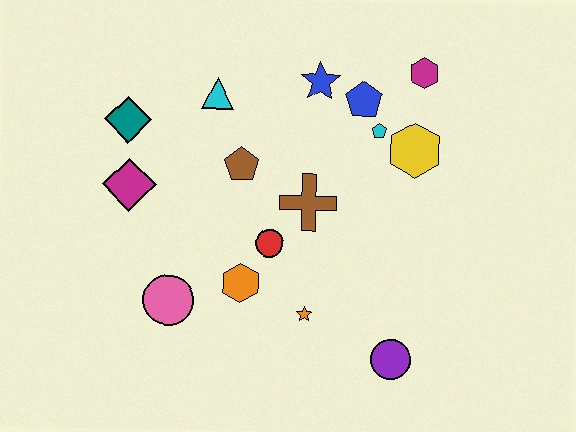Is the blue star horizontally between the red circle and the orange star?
No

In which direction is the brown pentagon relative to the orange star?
The brown pentagon is above the orange star.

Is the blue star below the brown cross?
No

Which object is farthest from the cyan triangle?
The purple circle is farthest from the cyan triangle.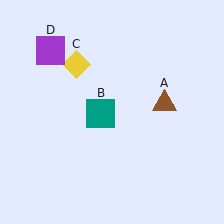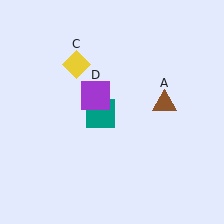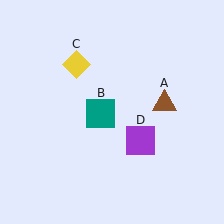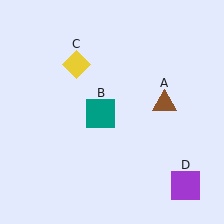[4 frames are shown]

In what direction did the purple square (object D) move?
The purple square (object D) moved down and to the right.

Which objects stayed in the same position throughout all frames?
Brown triangle (object A) and teal square (object B) and yellow diamond (object C) remained stationary.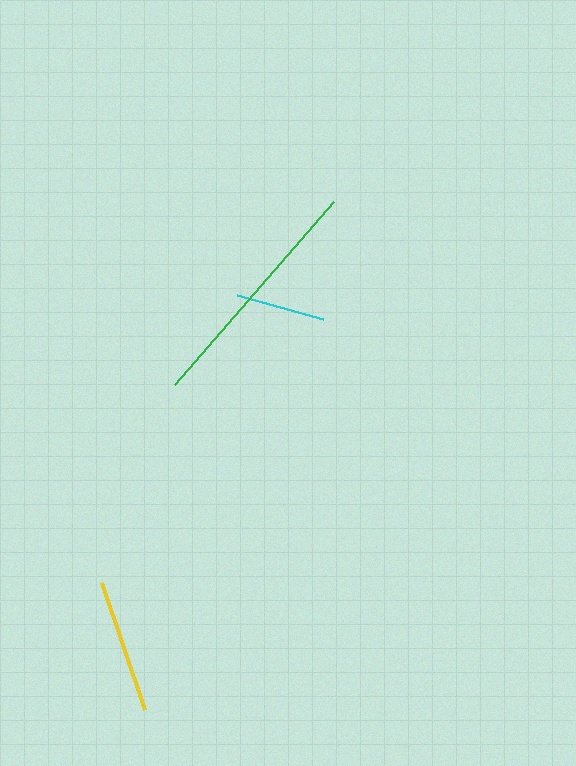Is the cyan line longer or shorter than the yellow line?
The yellow line is longer than the cyan line.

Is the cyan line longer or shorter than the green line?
The green line is longer than the cyan line.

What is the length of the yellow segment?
The yellow segment is approximately 134 pixels long.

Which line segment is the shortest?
The cyan line is the shortest at approximately 89 pixels.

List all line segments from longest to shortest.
From longest to shortest: green, yellow, cyan.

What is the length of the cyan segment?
The cyan segment is approximately 89 pixels long.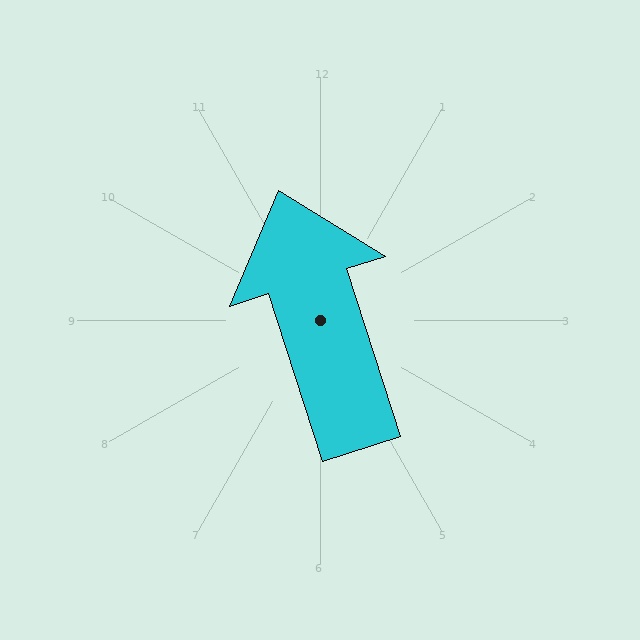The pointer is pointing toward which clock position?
Roughly 11 o'clock.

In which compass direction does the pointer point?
North.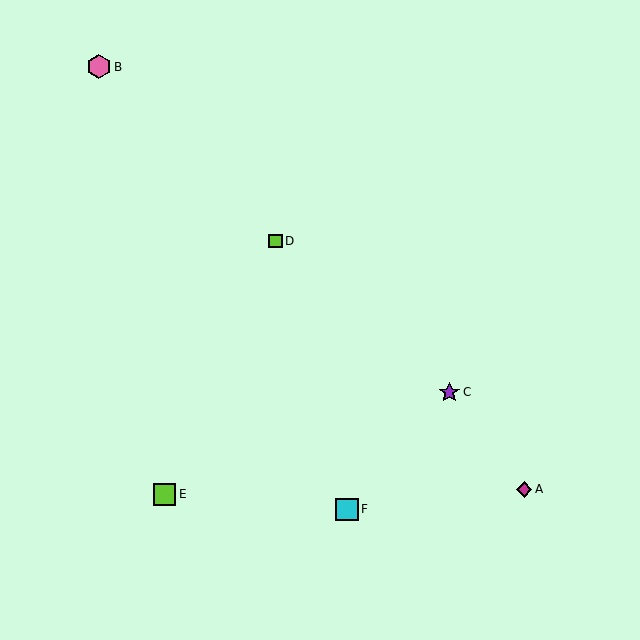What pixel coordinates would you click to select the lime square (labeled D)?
Click at (276, 241) to select the lime square D.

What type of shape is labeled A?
Shape A is a magenta diamond.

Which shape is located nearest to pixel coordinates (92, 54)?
The pink hexagon (labeled B) at (99, 67) is nearest to that location.